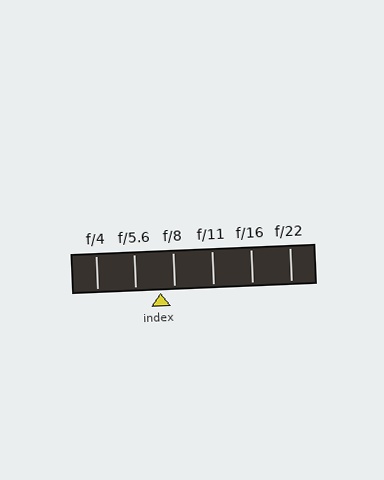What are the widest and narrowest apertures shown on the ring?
The widest aperture shown is f/4 and the narrowest is f/22.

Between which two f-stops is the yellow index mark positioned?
The index mark is between f/5.6 and f/8.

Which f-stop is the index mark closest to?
The index mark is closest to f/8.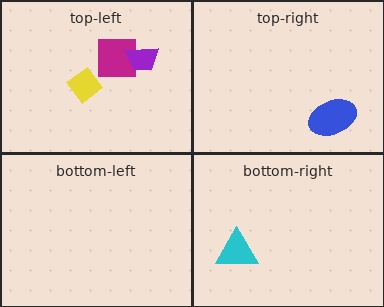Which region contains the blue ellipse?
The top-right region.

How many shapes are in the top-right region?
1.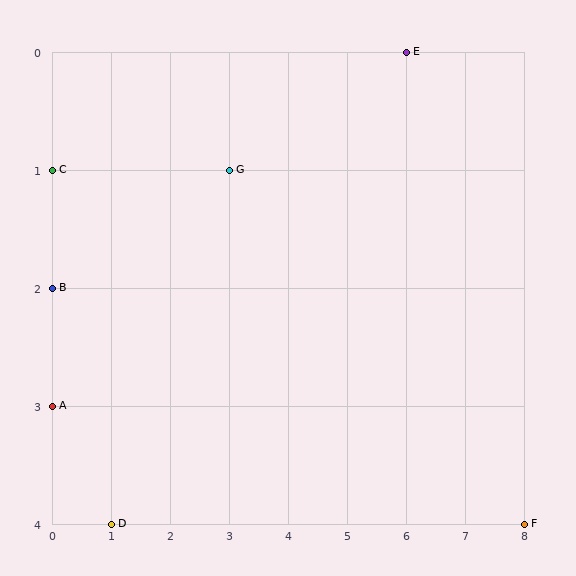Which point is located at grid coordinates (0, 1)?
Point C is at (0, 1).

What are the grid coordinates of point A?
Point A is at grid coordinates (0, 3).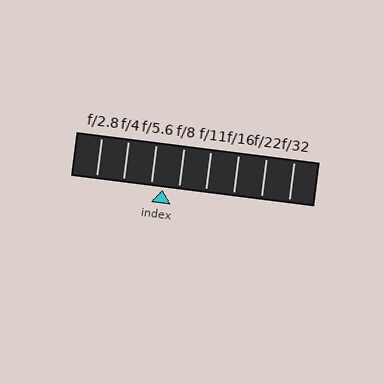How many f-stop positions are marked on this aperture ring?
There are 8 f-stop positions marked.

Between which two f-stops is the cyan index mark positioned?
The index mark is between f/5.6 and f/8.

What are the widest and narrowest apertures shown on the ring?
The widest aperture shown is f/2.8 and the narrowest is f/32.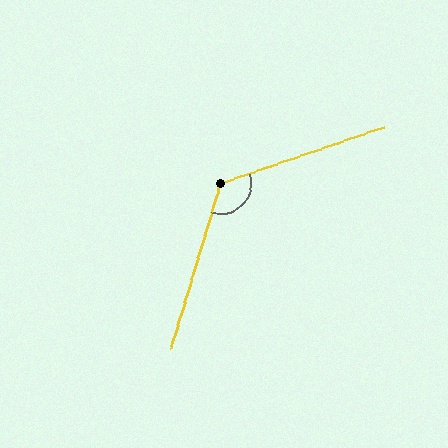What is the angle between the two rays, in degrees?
Approximately 126 degrees.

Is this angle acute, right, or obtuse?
It is obtuse.